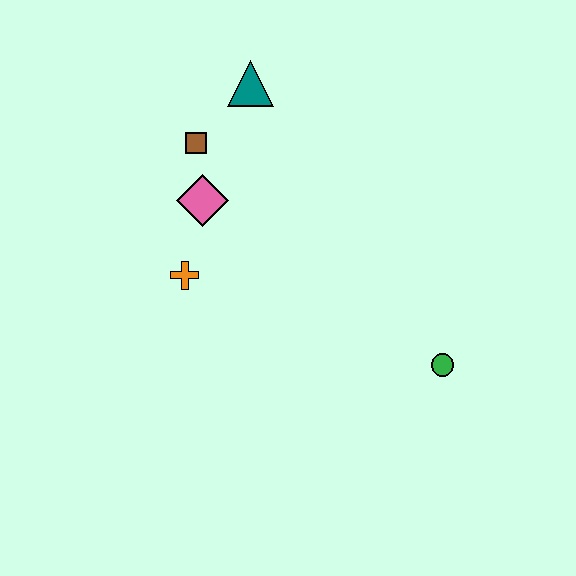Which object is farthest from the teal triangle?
The green circle is farthest from the teal triangle.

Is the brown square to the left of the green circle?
Yes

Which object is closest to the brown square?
The pink diamond is closest to the brown square.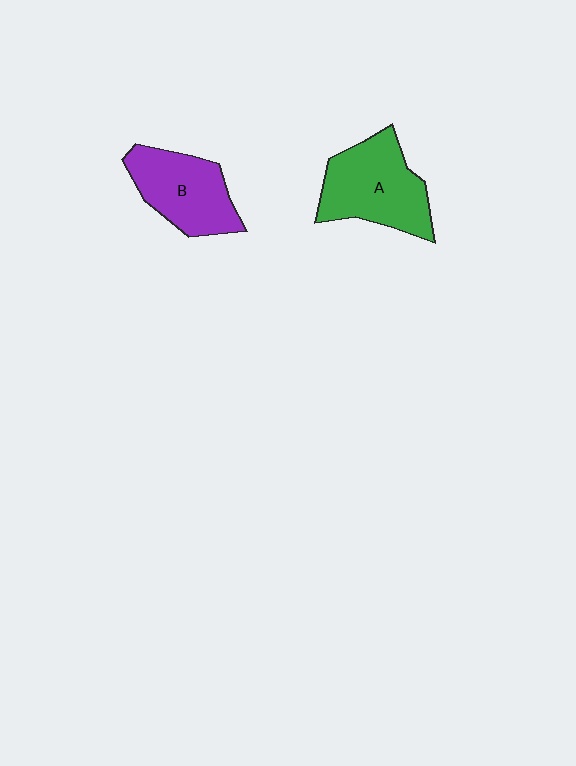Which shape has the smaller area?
Shape B (purple).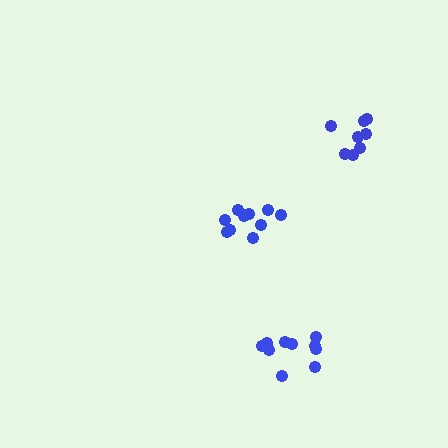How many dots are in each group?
Group 1: 11 dots, Group 2: 10 dots, Group 3: 8 dots (29 total).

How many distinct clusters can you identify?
There are 3 distinct clusters.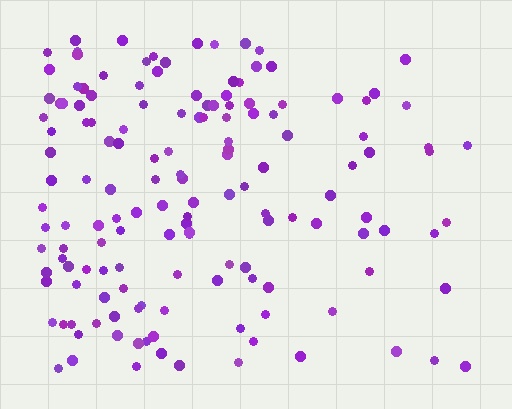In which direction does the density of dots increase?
From right to left, with the left side densest.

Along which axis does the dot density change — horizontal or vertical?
Horizontal.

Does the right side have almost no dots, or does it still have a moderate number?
Still a moderate number, just noticeably fewer than the left.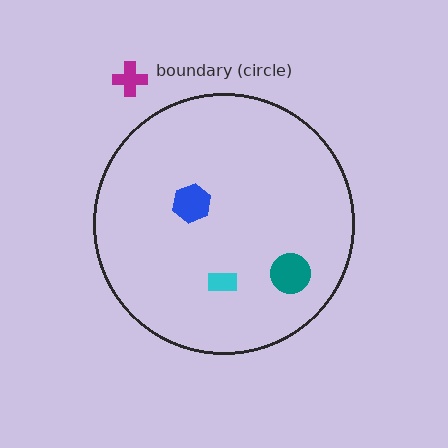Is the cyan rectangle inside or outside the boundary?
Inside.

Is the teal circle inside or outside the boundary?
Inside.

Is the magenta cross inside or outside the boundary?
Outside.